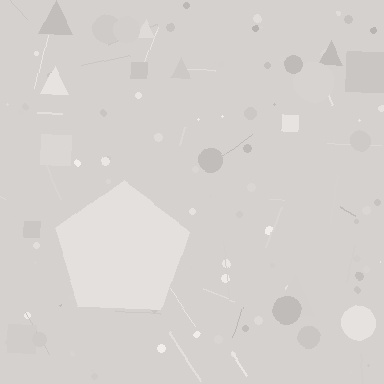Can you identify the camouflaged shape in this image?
The camouflaged shape is a pentagon.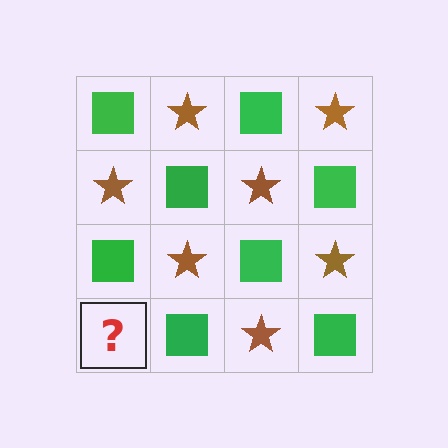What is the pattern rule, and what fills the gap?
The rule is that it alternates green square and brown star in a checkerboard pattern. The gap should be filled with a brown star.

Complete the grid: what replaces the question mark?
The question mark should be replaced with a brown star.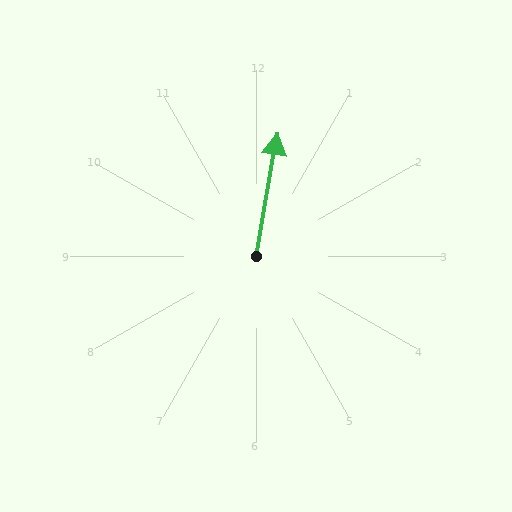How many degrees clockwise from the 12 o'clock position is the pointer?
Approximately 10 degrees.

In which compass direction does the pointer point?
North.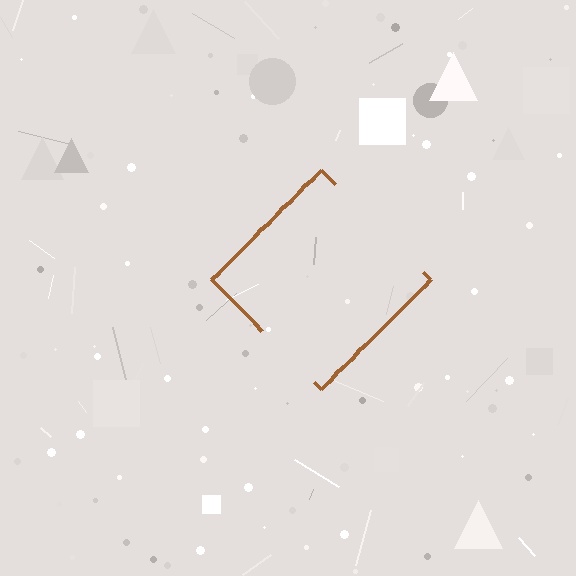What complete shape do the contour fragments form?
The contour fragments form a diamond.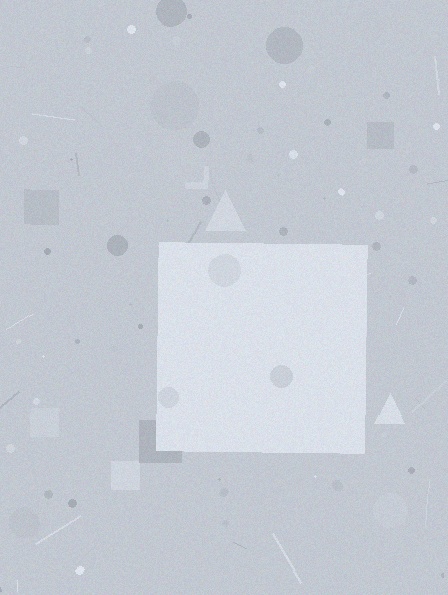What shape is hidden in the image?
A square is hidden in the image.